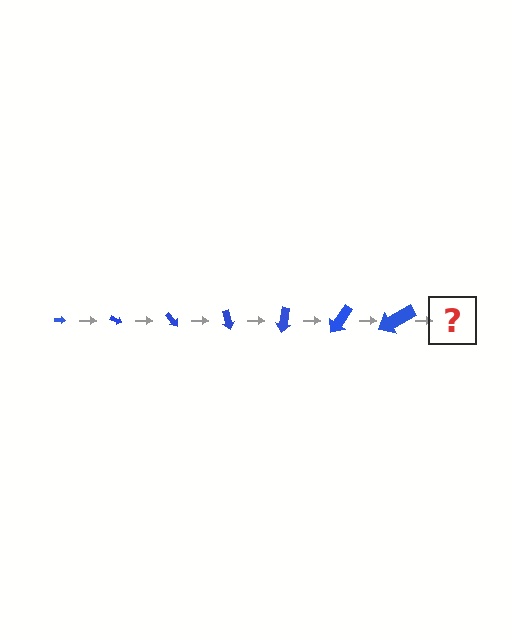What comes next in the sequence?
The next element should be an arrow, larger than the previous one and rotated 175 degrees from the start.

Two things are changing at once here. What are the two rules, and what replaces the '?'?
The two rules are that the arrow grows larger each step and it rotates 25 degrees each step. The '?' should be an arrow, larger than the previous one and rotated 175 degrees from the start.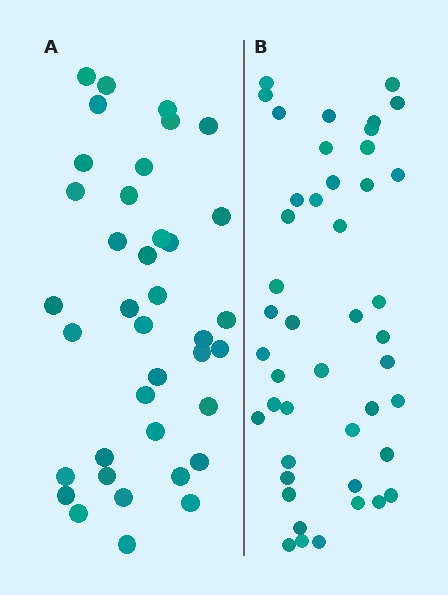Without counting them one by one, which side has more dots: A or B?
Region B (the right region) has more dots.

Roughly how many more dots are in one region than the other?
Region B has roughly 8 or so more dots than region A.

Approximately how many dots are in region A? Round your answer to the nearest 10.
About 40 dots. (The exact count is 38, which rounds to 40.)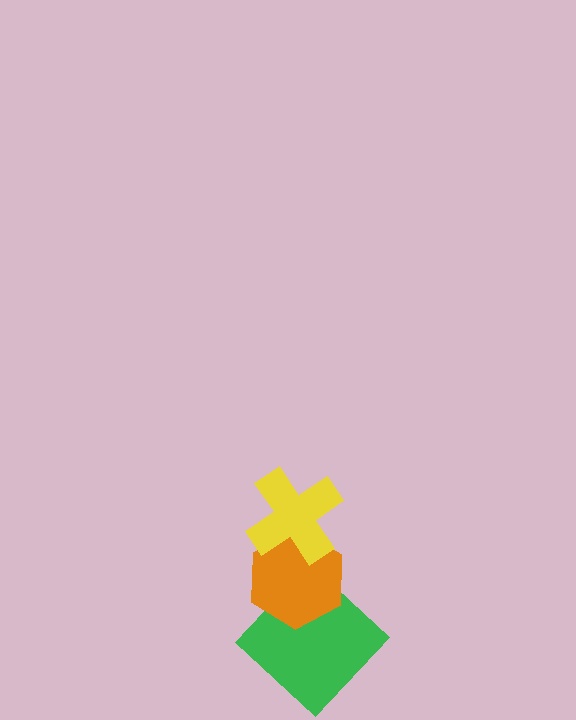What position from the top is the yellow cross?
The yellow cross is 1st from the top.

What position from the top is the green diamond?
The green diamond is 3rd from the top.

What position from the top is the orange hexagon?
The orange hexagon is 2nd from the top.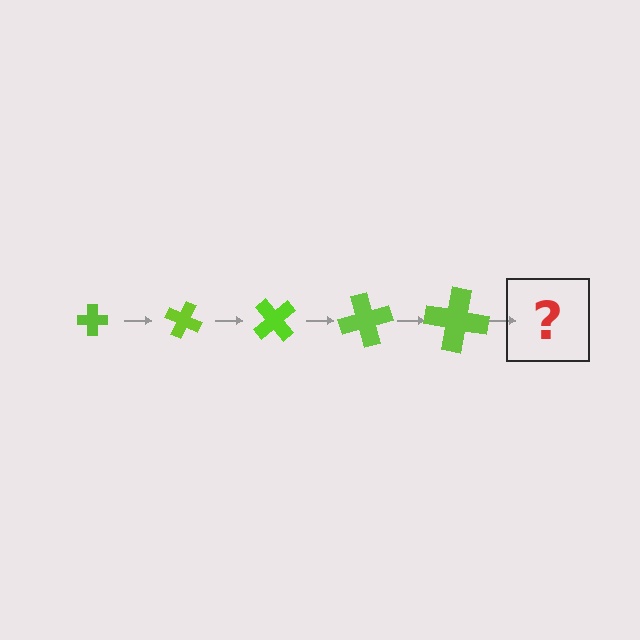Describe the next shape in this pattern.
It should be a cross, larger than the previous one and rotated 125 degrees from the start.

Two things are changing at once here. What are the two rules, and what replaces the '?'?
The two rules are that the cross grows larger each step and it rotates 25 degrees each step. The '?' should be a cross, larger than the previous one and rotated 125 degrees from the start.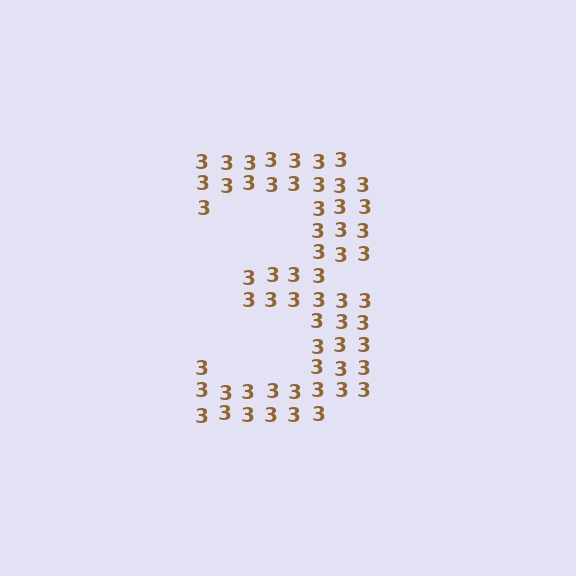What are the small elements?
The small elements are digit 3's.